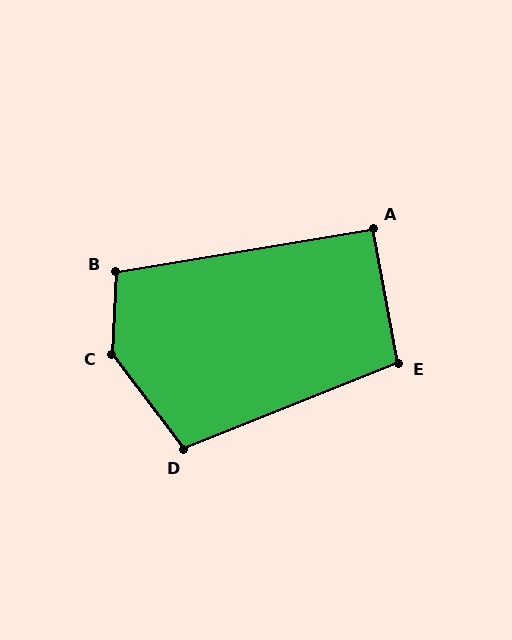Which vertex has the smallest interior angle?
A, at approximately 91 degrees.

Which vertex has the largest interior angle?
C, at approximately 140 degrees.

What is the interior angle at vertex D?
Approximately 105 degrees (obtuse).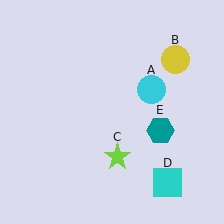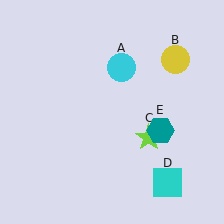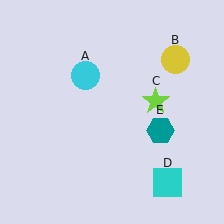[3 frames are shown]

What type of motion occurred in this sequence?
The cyan circle (object A), lime star (object C) rotated counterclockwise around the center of the scene.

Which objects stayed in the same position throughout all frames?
Yellow circle (object B) and cyan square (object D) and teal hexagon (object E) remained stationary.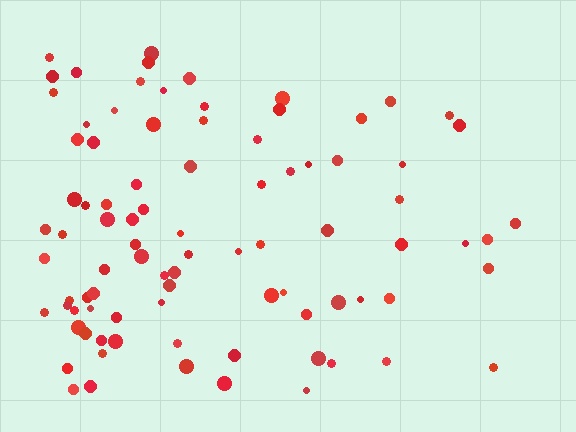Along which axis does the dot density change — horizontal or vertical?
Horizontal.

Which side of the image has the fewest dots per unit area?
The right.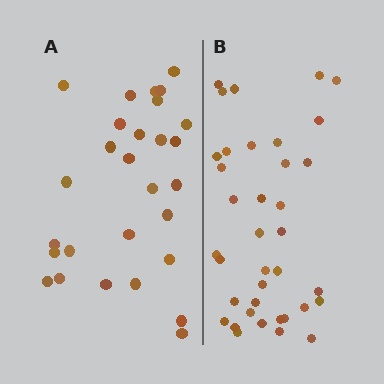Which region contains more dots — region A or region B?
Region B (the right region) has more dots.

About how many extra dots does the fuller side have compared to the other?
Region B has roughly 8 or so more dots than region A.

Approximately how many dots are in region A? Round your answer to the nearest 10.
About 30 dots. (The exact count is 28, which rounds to 30.)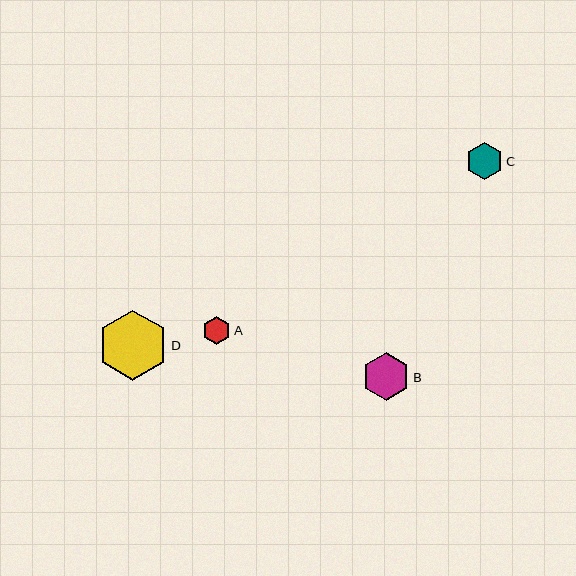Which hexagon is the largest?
Hexagon D is the largest with a size of approximately 70 pixels.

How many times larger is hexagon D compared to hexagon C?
Hexagon D is approximately 1.9 times the size of hexagon C.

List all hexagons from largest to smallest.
From largest to smallest: D, B, C, A.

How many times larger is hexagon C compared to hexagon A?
Hexagon C is approximately 1.3 times the size of hexagon A.